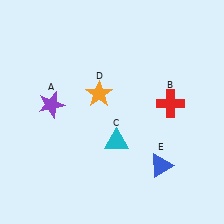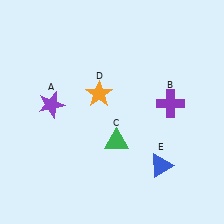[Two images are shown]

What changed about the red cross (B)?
In Image 1, B is red. In Image 2, it changed to purple.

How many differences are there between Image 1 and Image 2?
There are 2 differences between the two images.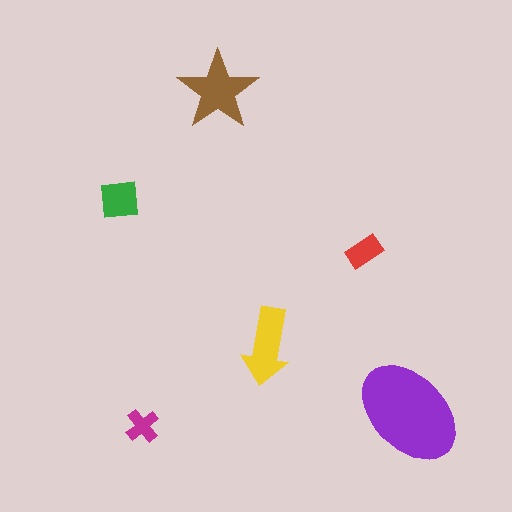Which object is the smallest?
The magenta cross.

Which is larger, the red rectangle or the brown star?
The brown star.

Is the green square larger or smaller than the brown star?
Smaller.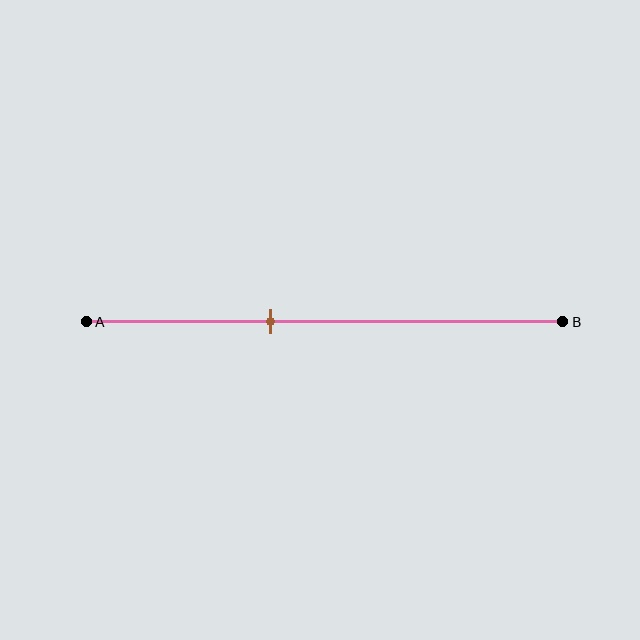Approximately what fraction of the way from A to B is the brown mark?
The brown mark is approximately 40% of the way from A to B.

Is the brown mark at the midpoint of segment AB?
No, the mark is at about 40% from A, not at the 50% midpoint.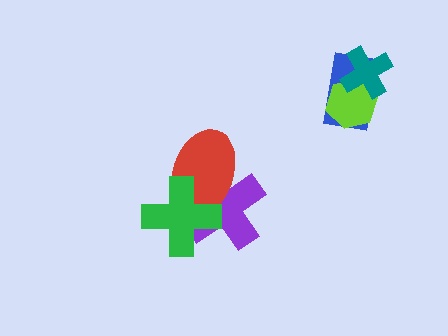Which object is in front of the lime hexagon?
The teal cross is in front of the lime hexagon.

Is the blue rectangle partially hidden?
Yes, it is partially covered by another shape.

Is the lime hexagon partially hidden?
Yes, it is partially covered by another shape.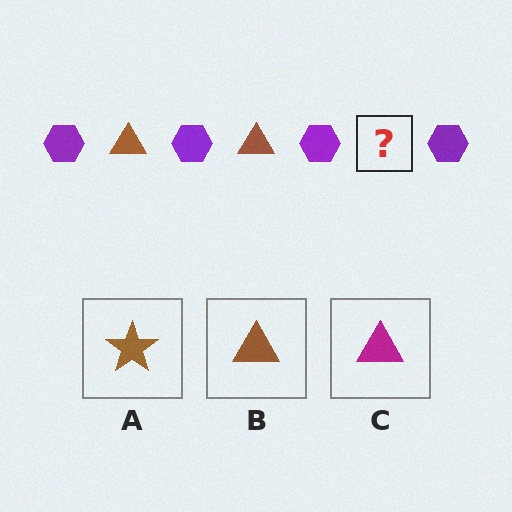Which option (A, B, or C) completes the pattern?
B.